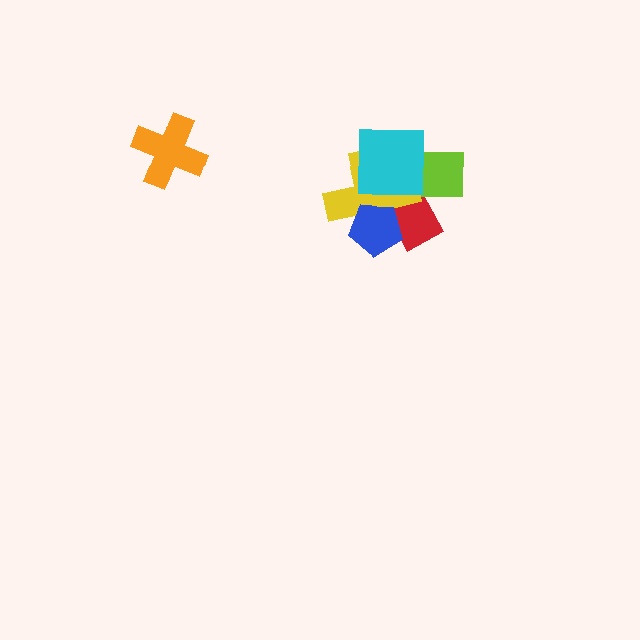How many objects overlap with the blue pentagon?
2 objects overlap with the blue pentagon.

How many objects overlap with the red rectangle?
4 objects overlap with the red rectangle.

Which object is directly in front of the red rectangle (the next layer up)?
The lime rectangle is directly in front of the red rectangle.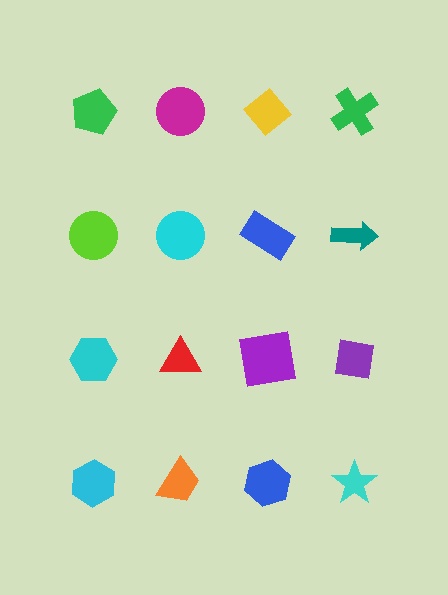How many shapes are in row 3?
4 shapes.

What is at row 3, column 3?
A purple square.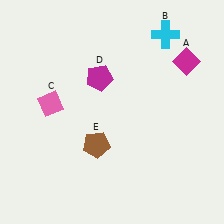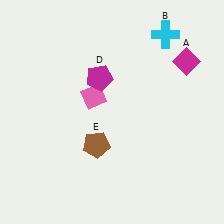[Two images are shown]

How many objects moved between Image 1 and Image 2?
1 object moved between the two images.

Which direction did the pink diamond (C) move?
The pink diamond (C) moved right.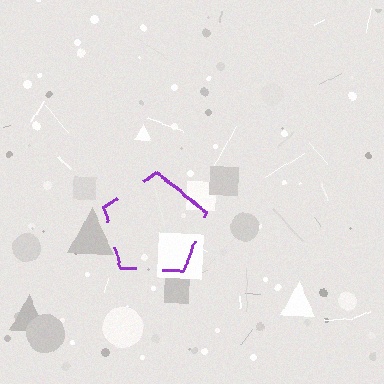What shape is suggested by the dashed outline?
The dashed outline suggests a pentagon.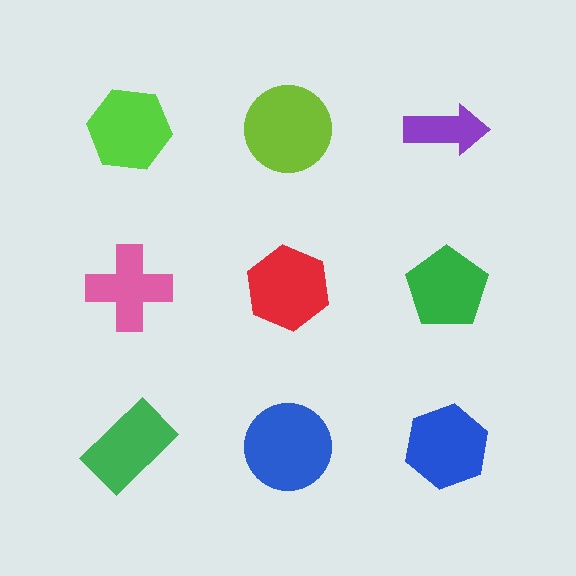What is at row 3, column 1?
A green rectangle.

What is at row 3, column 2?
A blue circle.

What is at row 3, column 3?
A blue hexagon.